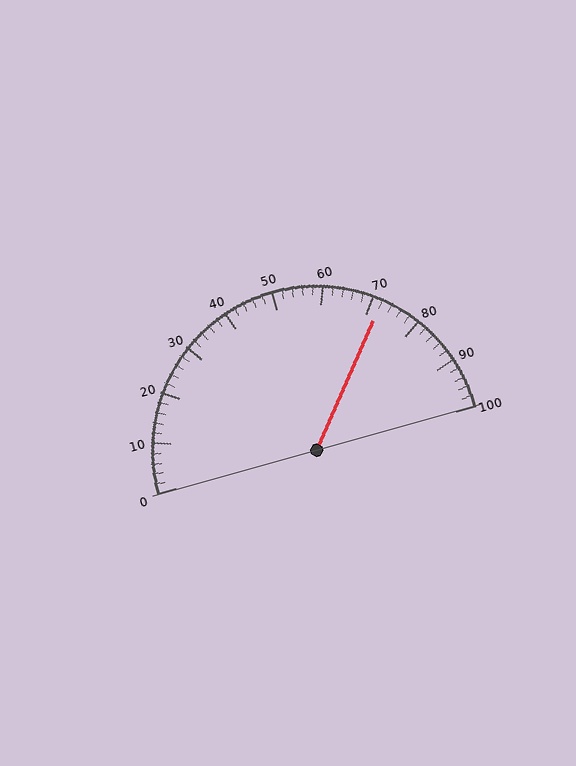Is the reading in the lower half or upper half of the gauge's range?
The reading is in the upper half of the range (0 to 100).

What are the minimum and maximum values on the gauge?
The gauge ranges from 0 to 100.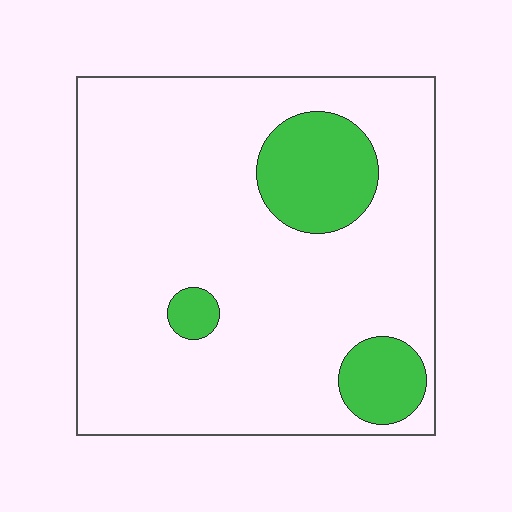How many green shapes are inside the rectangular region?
3.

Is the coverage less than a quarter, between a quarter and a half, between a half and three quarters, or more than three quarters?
Less than a quarter.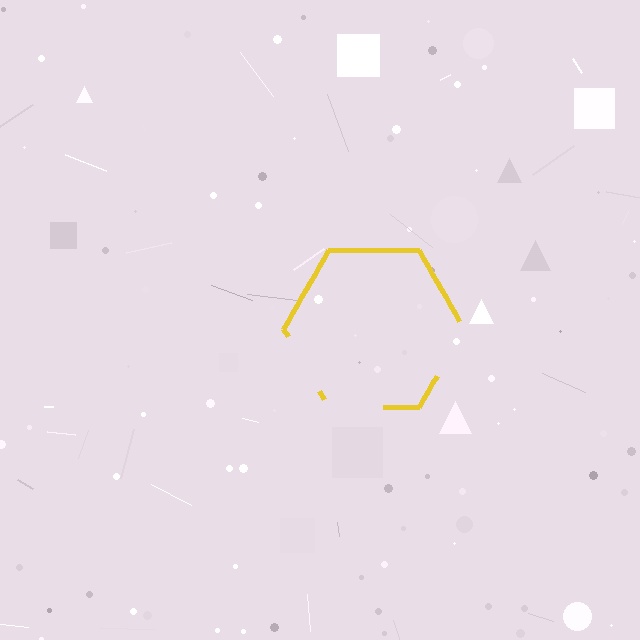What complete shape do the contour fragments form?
The contour fragments form a hexagon.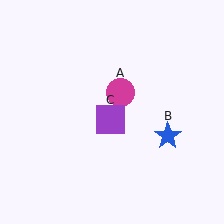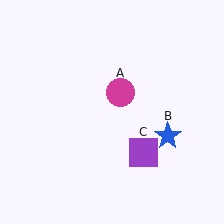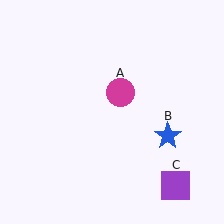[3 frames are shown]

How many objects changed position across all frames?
1 object changed position: purple square (object C).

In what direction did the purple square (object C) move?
The purple square (object C) moved down and to the right.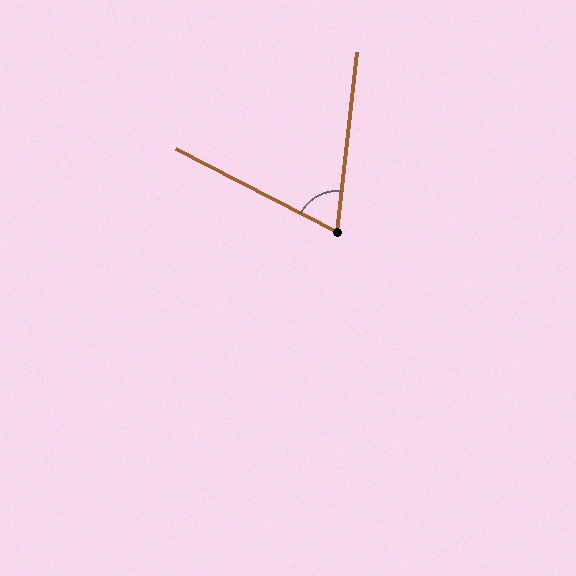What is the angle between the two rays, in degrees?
Approximately 69 degrees.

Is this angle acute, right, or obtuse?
It is acute.